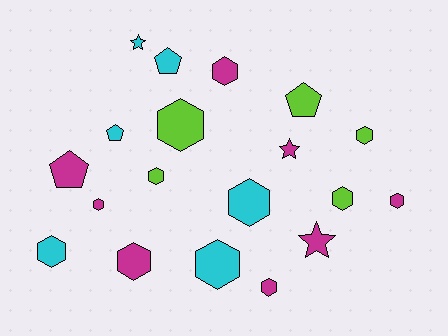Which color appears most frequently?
Magenta, with 8 objects.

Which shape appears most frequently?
Hexagon, with 12 objects.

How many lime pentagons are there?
There is 1 lime pentagon.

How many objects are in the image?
There are 19 objects.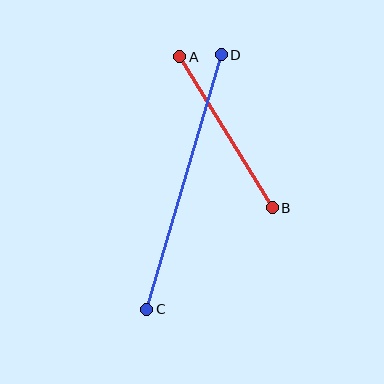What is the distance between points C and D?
The distance is approximately 265 pixels.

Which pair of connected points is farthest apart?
Points C and D are farthest apart.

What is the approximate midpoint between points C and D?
The midpoint is at approximately (184, 182) pixels.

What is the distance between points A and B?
The distance is approximately 177 pixels.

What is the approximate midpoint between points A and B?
The midpoint is at approximately (226, 132) pixels.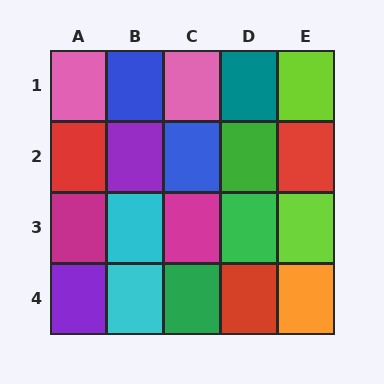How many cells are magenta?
2 cells are magenta.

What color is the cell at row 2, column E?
Red.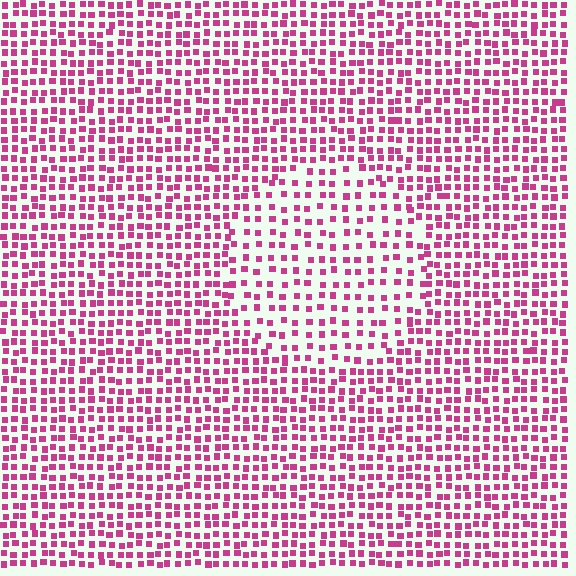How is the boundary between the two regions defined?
The boundary is defined by a change in element density (approximately 1.7x ratio). All elements are the same color, size, and shape.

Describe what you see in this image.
The image contains small magenta elements arranged at two different densities. A circle-shaped region is visible where the elements are less densely packed than the surrounding area.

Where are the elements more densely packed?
The elements are more densely packed outside the circle boundary.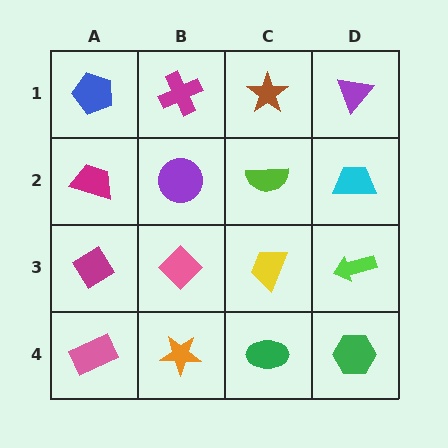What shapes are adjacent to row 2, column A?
A blue pentagon (row 1, column A), a magenta diamond (row 3, column A), a purple circle (row 2, column B).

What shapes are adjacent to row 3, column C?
A lime semicircle (row 2, column C), a green ellipse (row 4, column C), a pink diamond (row 3, column B), a lime arrow (row 3, column D).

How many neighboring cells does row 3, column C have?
4.